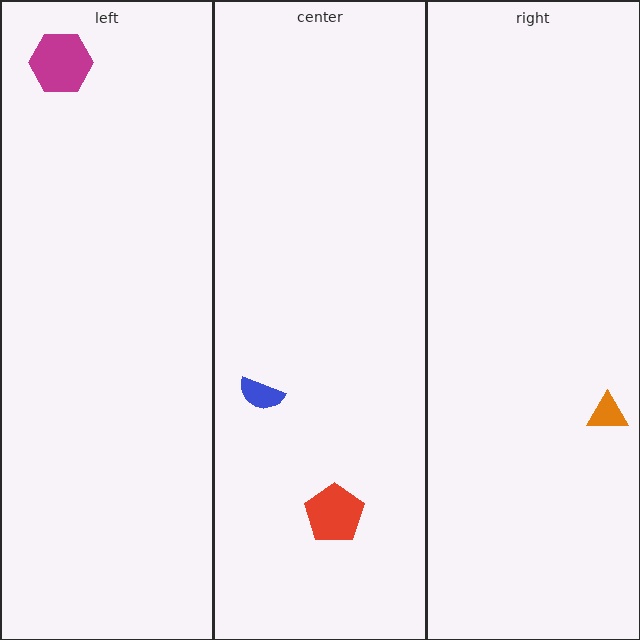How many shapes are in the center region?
2.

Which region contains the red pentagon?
The center region.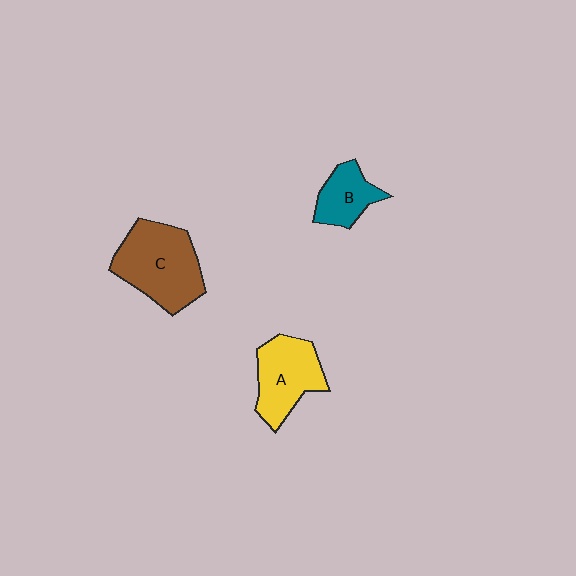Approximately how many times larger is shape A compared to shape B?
Approximately 1.5 times.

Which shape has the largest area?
Shape C (brown).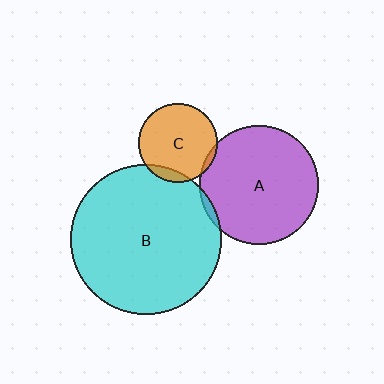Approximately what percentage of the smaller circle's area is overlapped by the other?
Approximately 10%.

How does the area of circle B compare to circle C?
Approximately 3.6 times.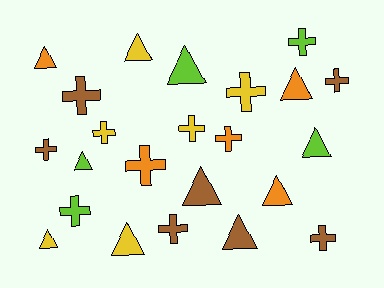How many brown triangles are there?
There are 2 brown triangles.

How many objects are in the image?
There are 23 objects.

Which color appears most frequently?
Brown, with 7 objects.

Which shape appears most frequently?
Cross, with 12 objects.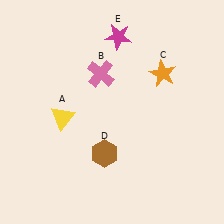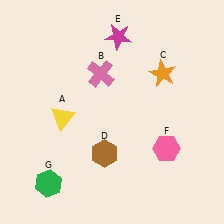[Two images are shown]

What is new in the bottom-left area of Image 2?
A green hexagon (G) was added in the bottom-left area of Image 2.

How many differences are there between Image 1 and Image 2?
There are 2 differences between the two images.